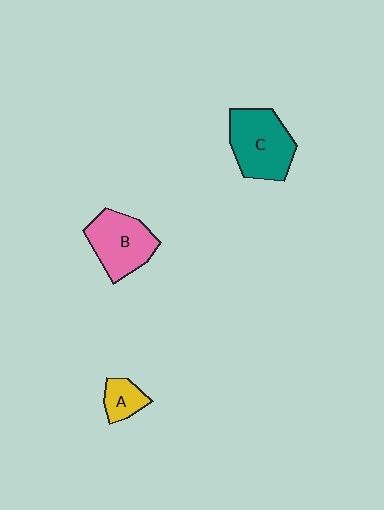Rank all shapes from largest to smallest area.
From largest to smallest: C (teal), B (pink), A (yellow).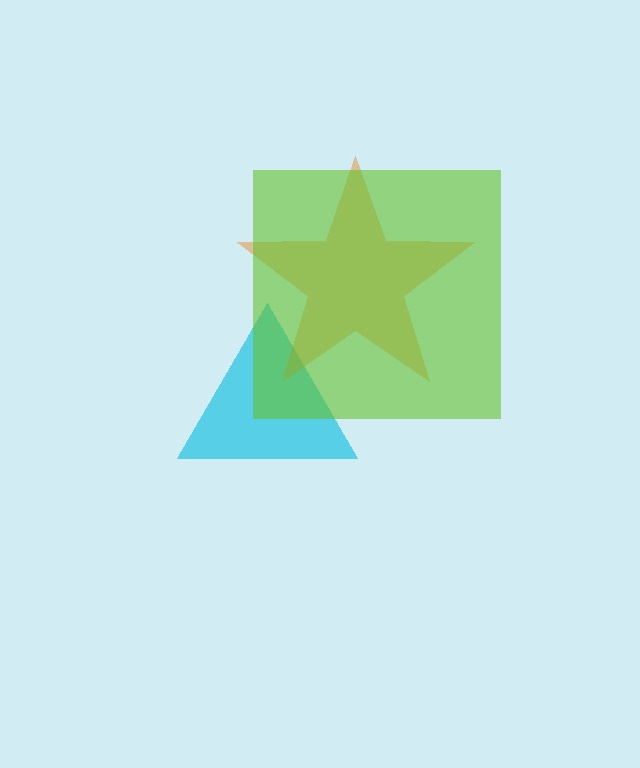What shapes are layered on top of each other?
The layered shapes are: a cyan triangle, an orange star, a lime square.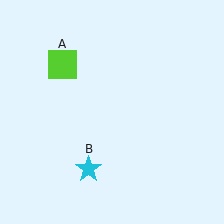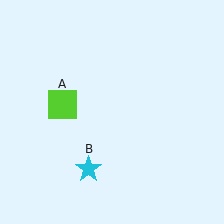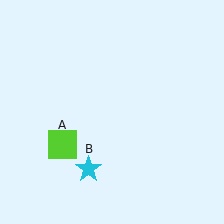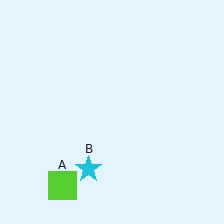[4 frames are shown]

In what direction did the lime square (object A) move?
The lime square (object A) moved down.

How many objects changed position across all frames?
1 object changed position: lime square (object A).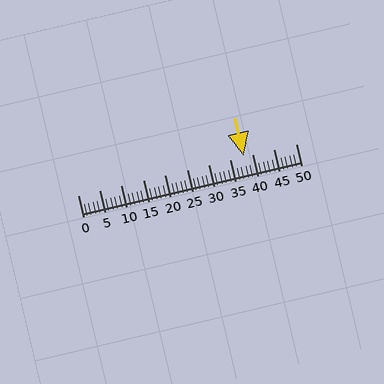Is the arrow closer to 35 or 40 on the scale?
The arrow is closer to 40.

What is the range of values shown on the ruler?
The ruler shows values from 0 to 50.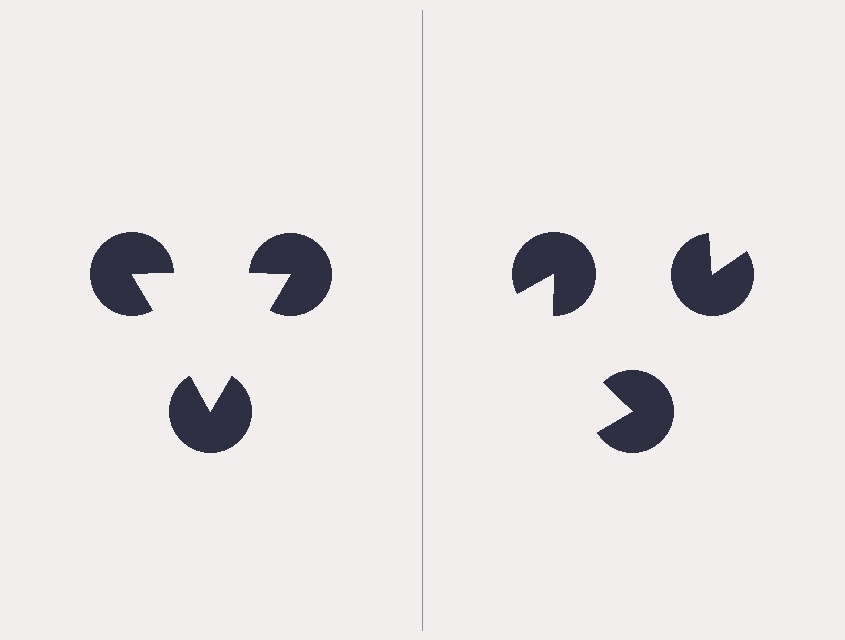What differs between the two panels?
The pac-man discs are positioned identically on both sides; only the wedge orientations differ. On the left they align to a triangle; on the right they are misaligned.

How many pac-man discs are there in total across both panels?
6 — 3 on each side.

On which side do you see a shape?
An illusory triangle appears on the left side. On the right side the wedge cuts are rotated, so no coherent shape forms.